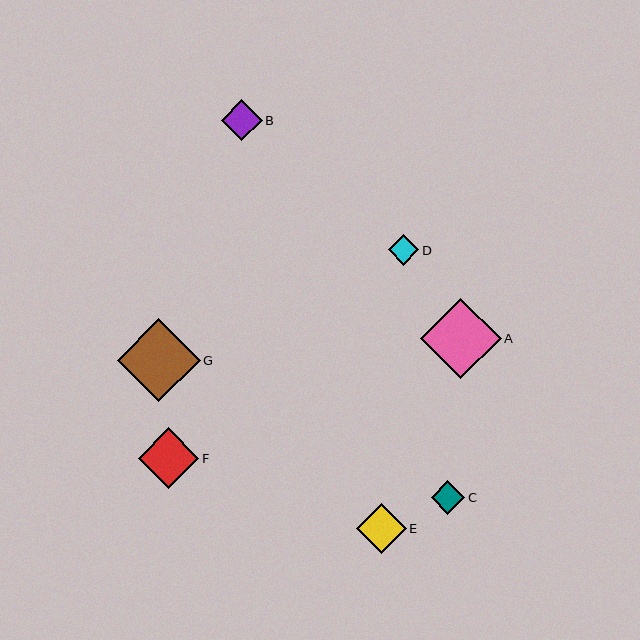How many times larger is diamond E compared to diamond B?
Diamond E is approximately 1.2 times the size of diamond B.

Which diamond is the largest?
Diamond G is the largest with a size of approximately 83 pixels.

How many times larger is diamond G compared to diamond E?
Diamond G is approximately 1.7 times the size of diamond E.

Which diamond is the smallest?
Diamond D is the smallest with a size of approximately 30 pixels.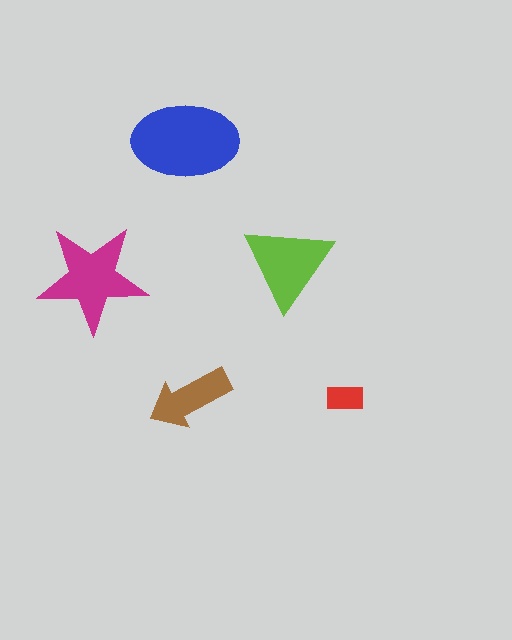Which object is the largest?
The blue ellipse.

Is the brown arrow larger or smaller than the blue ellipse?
Smaller.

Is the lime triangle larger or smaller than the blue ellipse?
Smaller.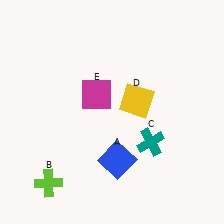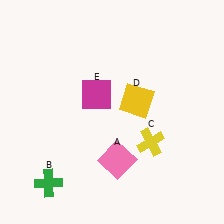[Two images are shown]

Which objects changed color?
A changed from blue to pink. B changed from lime to green. C changed from teal to yellow.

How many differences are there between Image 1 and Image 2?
There are 3 differences between the two images.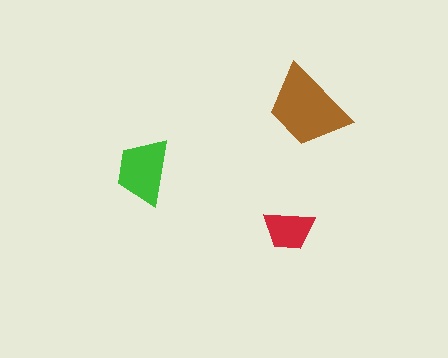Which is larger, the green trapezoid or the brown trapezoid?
The brown one.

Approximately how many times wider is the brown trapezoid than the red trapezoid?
About 1.5 times wider.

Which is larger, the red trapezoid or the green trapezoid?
The green one.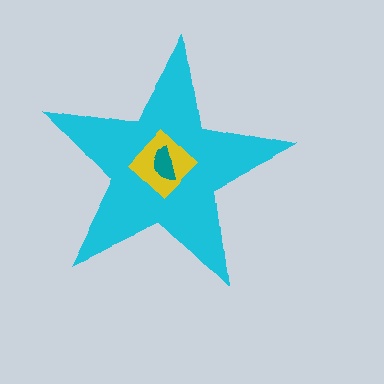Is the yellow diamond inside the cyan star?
Yes.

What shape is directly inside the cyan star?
The yellow diamond.